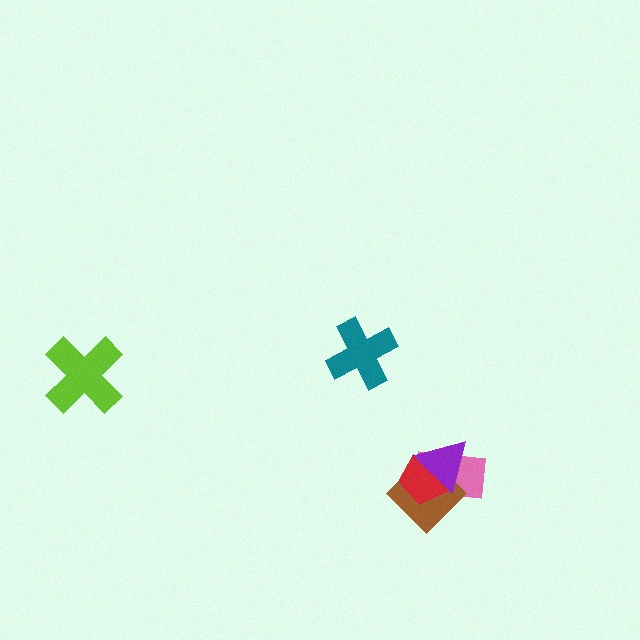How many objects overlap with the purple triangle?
3 objects overlap with the purple triangle.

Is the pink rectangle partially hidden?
Yes, it is partially covered by another shape.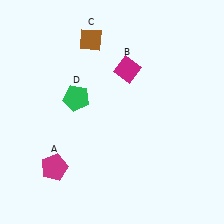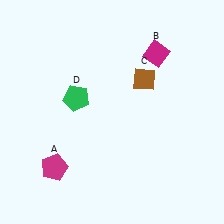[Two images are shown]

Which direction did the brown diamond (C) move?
The brown diamond (C) moved right.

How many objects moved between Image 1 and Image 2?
2 objects moved between the two images.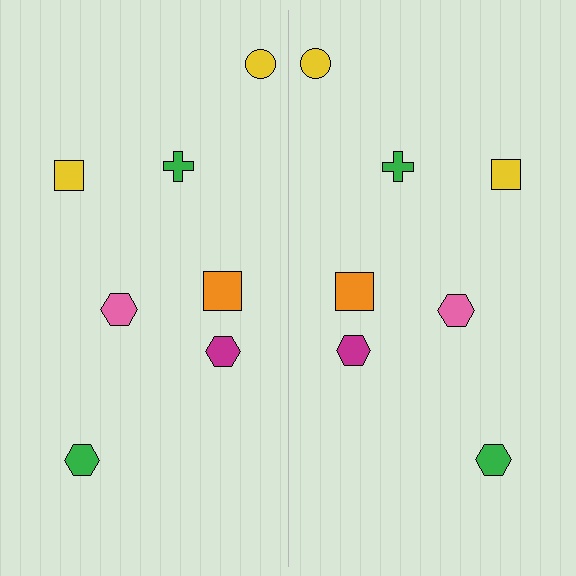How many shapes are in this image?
There are 14 shapes in this image.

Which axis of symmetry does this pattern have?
The pattern has a vertical axis of symmetry running through the center of the image.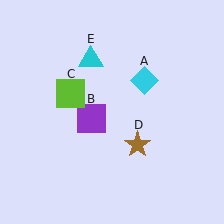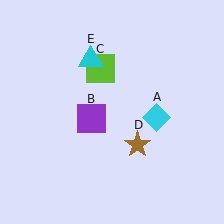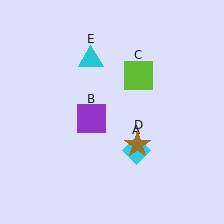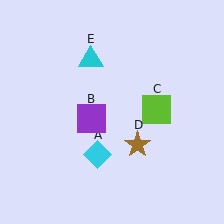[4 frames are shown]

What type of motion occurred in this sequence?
The cyan diamond (object A), lime square (object C) rotated clockwise around the center of the scene.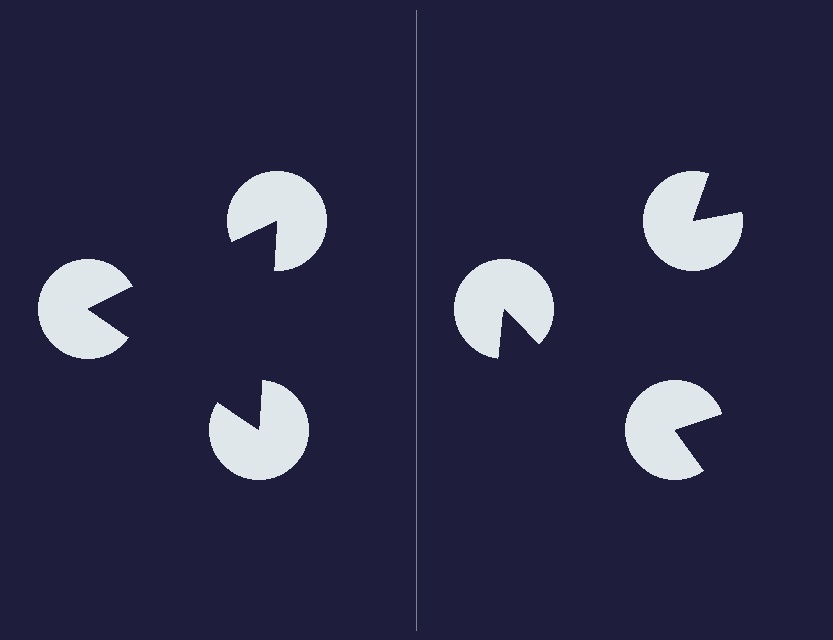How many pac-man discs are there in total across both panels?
6 — 3 on each side.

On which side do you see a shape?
An illusory triangle appears on the left side. On the right side the wedge cuts are rotated, so no coherent shape forms.